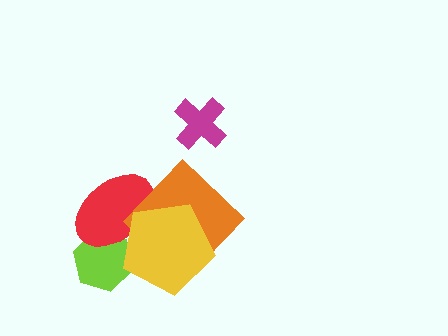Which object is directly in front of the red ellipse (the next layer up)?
The orange diamond is directly in front of the red ellipse.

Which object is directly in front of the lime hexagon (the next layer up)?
The red ellipse is directly in front of the lime hexagon.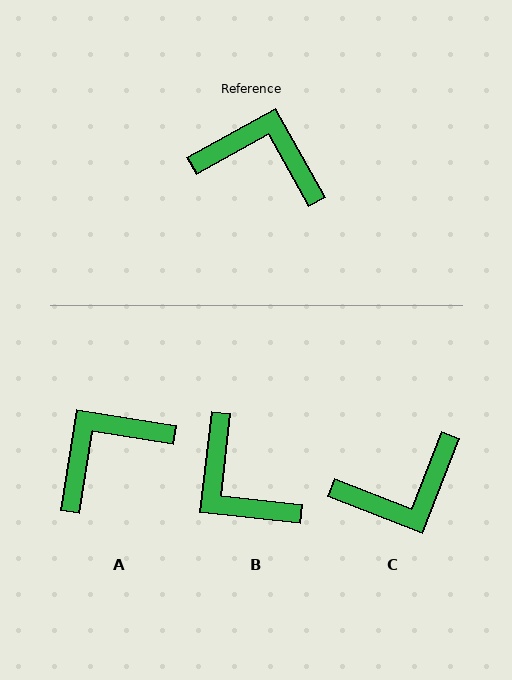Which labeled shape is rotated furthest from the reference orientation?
B, about 144 degrees away.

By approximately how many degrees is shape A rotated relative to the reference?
Approximately 52 degrees counter-clockwise.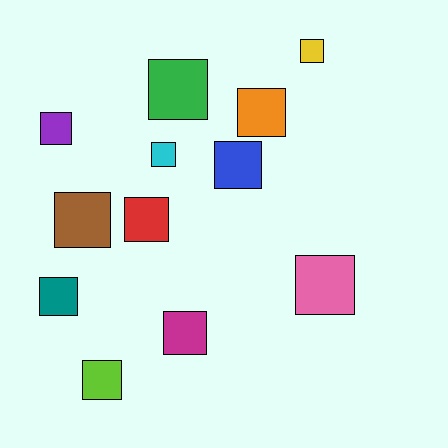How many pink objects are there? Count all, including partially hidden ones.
There is 1 pink object.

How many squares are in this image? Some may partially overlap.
There are 12 squares.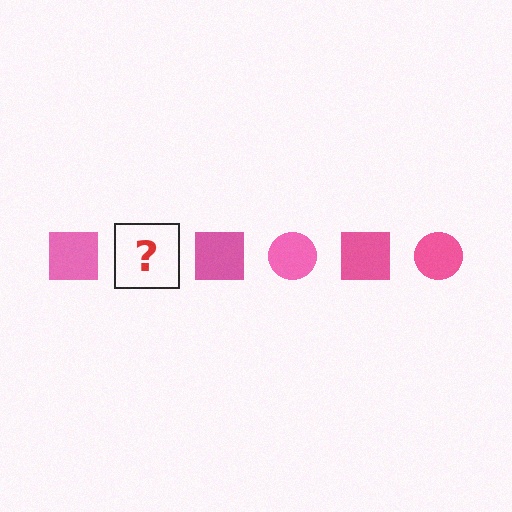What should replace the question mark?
The question mark should be replaced with a pink circle.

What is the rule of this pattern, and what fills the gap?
The rule is that the pattern cycles through square, circle shapes in pink. The gap should be filled with a pink circle.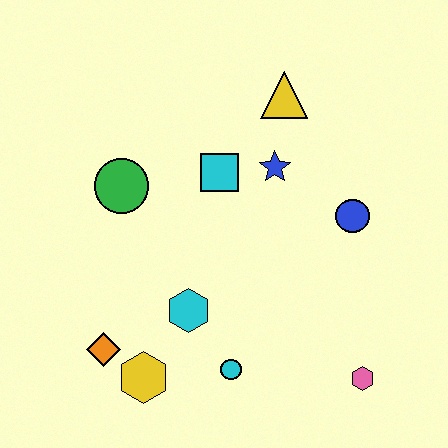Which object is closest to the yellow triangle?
The blue star is closest to the yellow triangle.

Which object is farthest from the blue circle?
The orange diamond is farthest from the blue circle.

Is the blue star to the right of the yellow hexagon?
Yes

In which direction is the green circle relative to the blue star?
The green circle is to the left of the blue star.